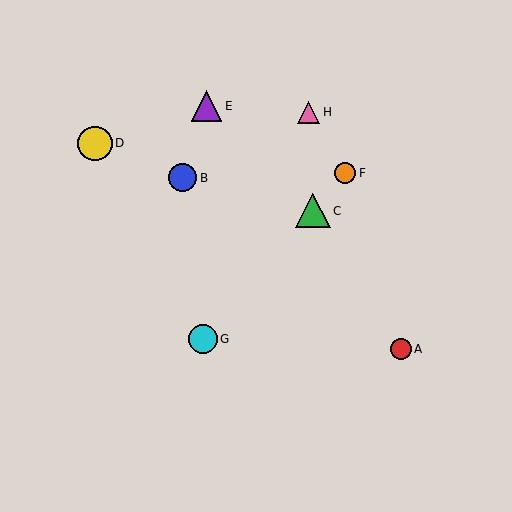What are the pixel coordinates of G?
Object G is at (203, 339).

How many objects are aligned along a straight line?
3 objects (C, F, G) are aligned along a straight line.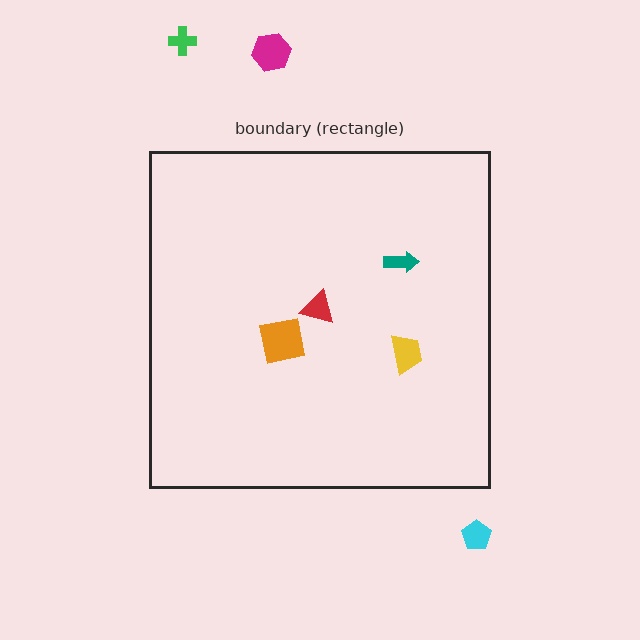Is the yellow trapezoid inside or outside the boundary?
Inside.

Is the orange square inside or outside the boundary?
Inside.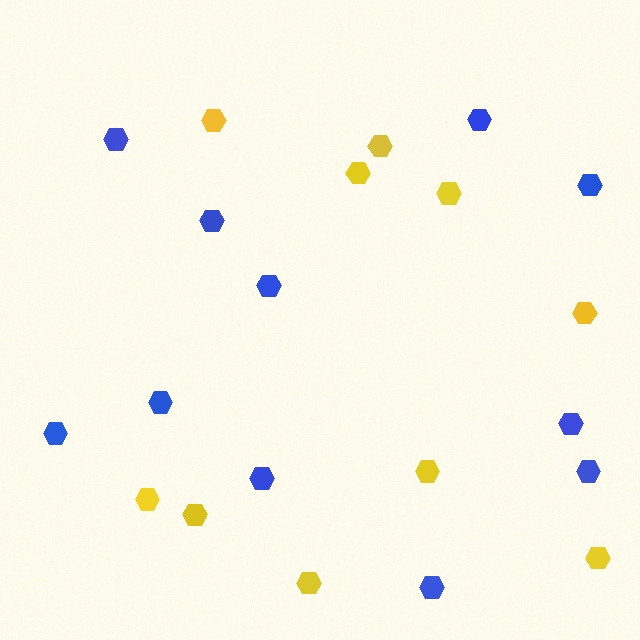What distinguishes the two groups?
There are 2 groups: one group of blue hexagons (11) and one group of yellow hexagons (10).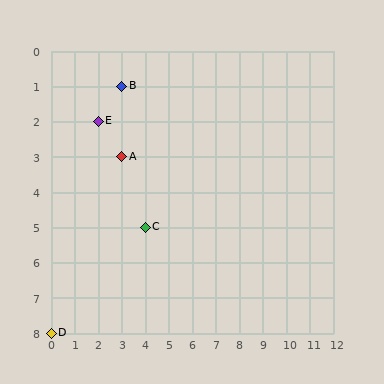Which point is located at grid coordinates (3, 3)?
Point A is at (3, 3).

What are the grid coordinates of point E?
Point E is at grid coordinates (2, 2).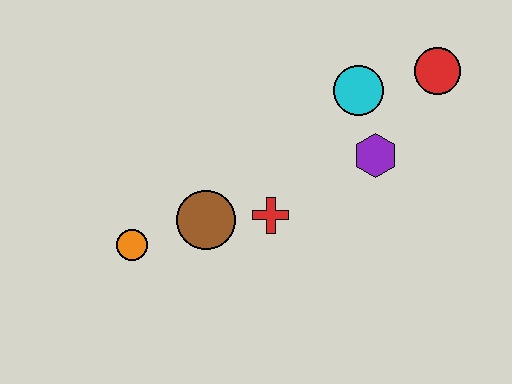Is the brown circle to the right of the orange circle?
Yes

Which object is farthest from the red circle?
The orange circle is farthest from the red circle.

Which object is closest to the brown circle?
The red cross is closest to the brown circle.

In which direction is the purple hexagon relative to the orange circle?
The purple hexagon is to the right of the orange circle.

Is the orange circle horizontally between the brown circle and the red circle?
No